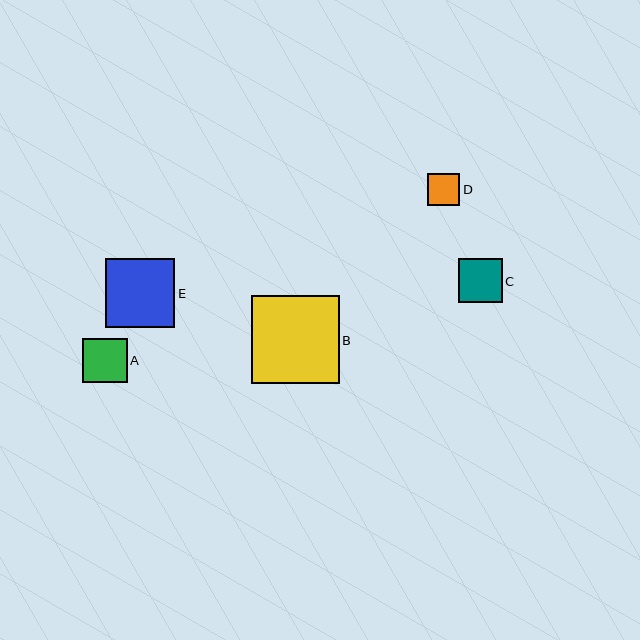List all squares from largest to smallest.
From largest to smallest: B, E, A, C, D.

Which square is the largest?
Square B is the largest with a size of approximately 88 pixels.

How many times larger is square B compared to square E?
Square B is approximately 1.3 times the size of square E.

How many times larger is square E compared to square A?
Square E is approximately 1.6 times the size of square A.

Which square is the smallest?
Square D is the smallest with a size of approximately 32 pixels.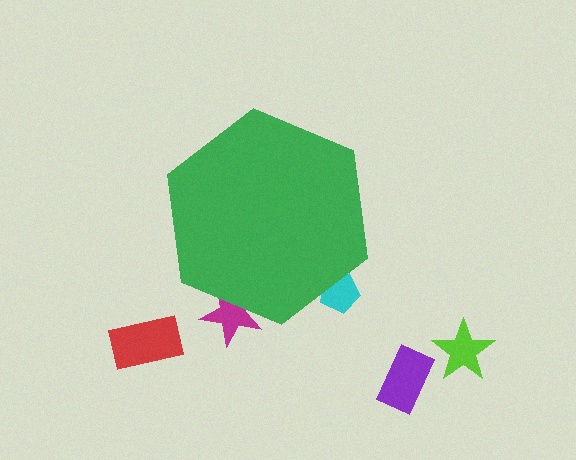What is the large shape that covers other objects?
A green hexagon.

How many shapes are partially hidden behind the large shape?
2 shapes are partially hidden.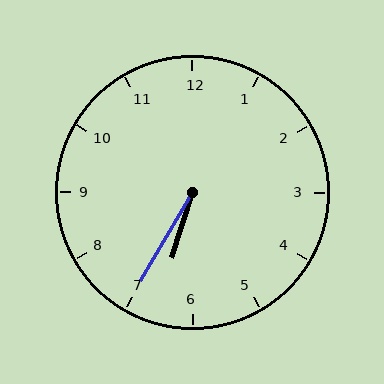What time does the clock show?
6:35.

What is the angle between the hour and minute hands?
Approximately 12 degrees.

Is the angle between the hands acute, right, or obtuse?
It is acute.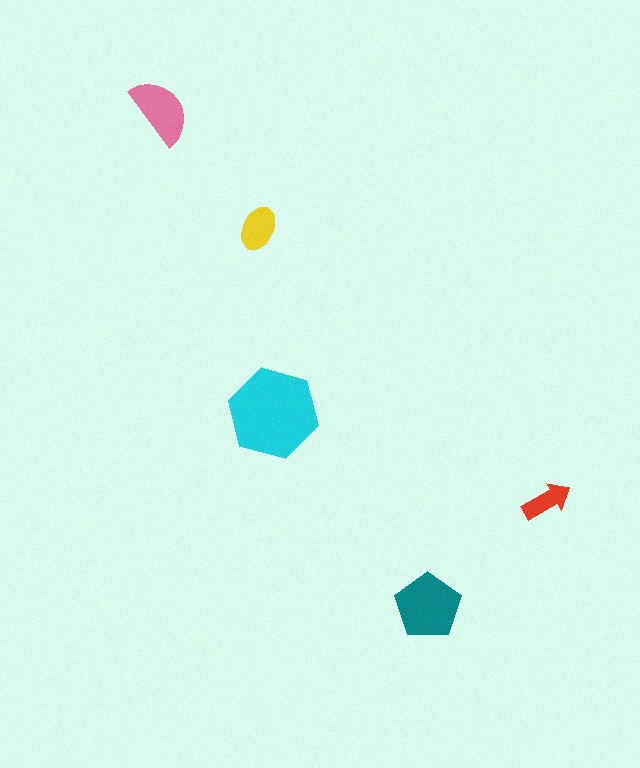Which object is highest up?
The pink semicircle is topmost.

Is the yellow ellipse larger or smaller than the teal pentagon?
Smaller.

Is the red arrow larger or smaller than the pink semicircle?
Smaller.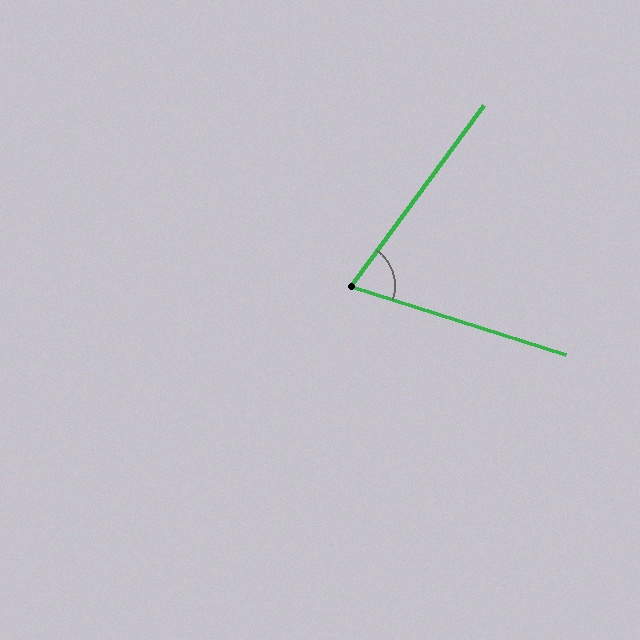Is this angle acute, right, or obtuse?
It is acute.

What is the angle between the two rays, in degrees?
Approximately 71 degrees.